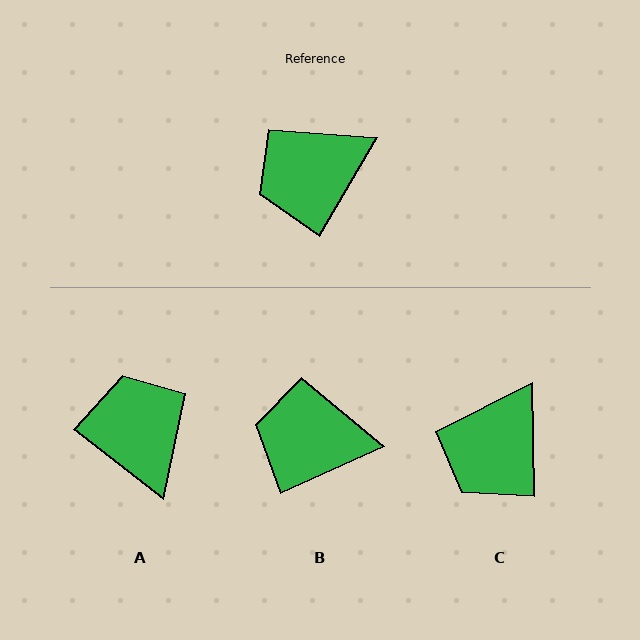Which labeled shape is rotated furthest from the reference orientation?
A, about 97 degrees away.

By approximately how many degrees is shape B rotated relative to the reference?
Approximately 36 degrees clockwise.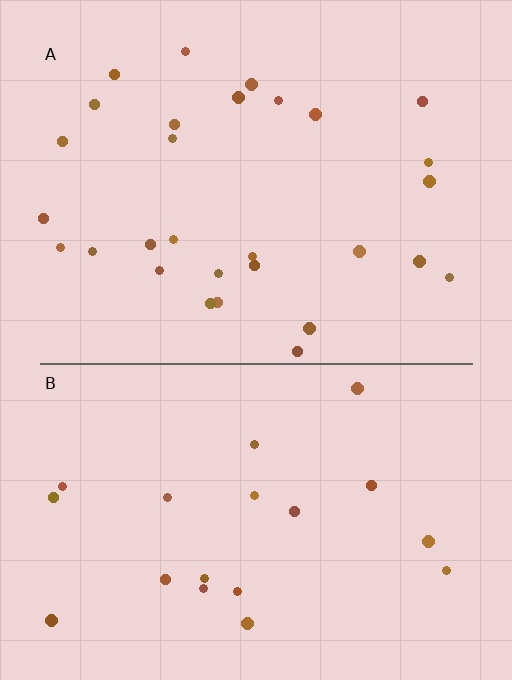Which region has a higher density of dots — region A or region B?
A (the top).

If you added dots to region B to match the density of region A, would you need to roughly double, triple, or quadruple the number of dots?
Approximately double.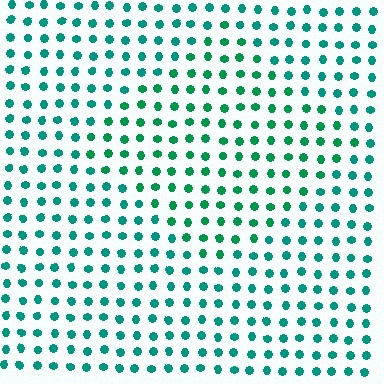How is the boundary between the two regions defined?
The boundary is defined purely by a slight shift in hue (about 21 degrees). Spacing, size, and orientation are identical on both sides.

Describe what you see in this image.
The image is filled with small teal elements in a uniform arrangement. A diamond-shaped region is visible where the elements are tinted to a slightly different hue, forming a subtle color boundary.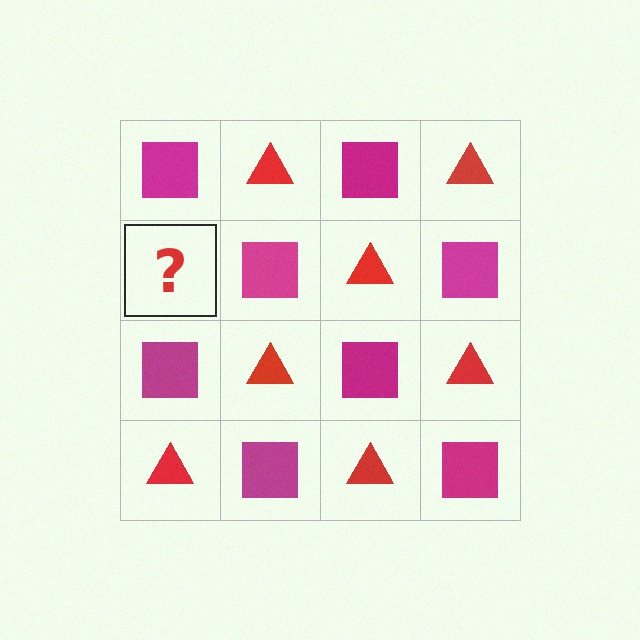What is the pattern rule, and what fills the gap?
The rule is that it alternates magenta square and red triangle in a checkerboard pattern. The gap should be filled with a red triangle.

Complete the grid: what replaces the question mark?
The question mark should be replaced with a red triangle.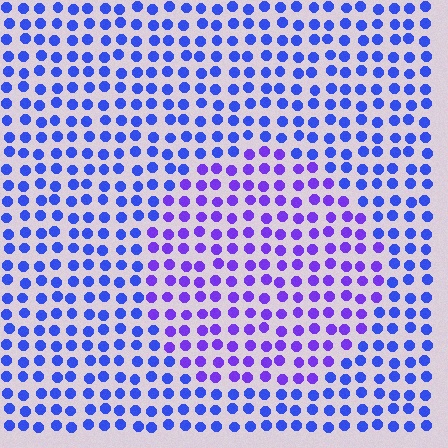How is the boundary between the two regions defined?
The boundary is defined purely by a slight shift in hue (about 32 degrees). Spacing, size, and orientation are identical on both sides.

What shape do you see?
I see a circle.